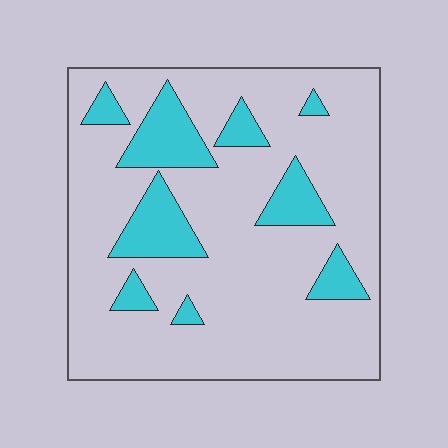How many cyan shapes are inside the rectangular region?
9.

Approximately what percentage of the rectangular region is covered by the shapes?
Approximately 20%.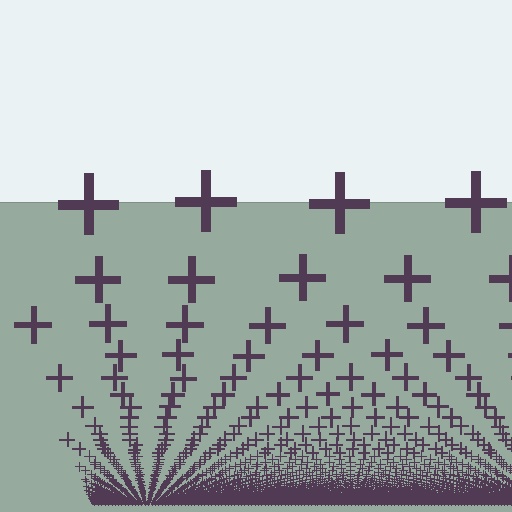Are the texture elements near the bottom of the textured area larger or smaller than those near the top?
Smaller. The gradient is inverted — elements near the bottom are smaller and denser.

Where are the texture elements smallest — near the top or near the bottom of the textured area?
Near the bottom.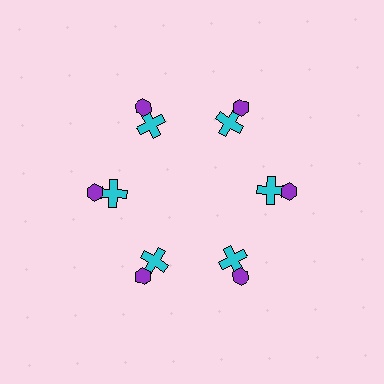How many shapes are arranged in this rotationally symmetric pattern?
There are 12 shapes, arranged in 6 groups of 2.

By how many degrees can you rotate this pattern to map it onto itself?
The pattern maps onto itself every 60 degrees of rotation.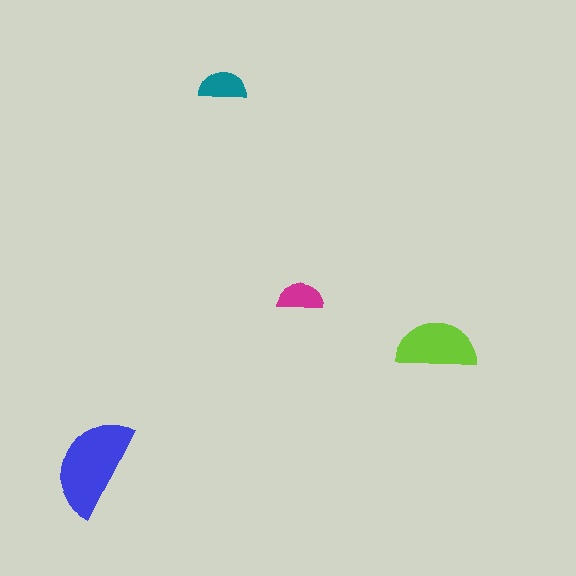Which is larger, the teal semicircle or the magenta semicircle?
The teal one.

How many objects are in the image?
There are 4 objects in the image.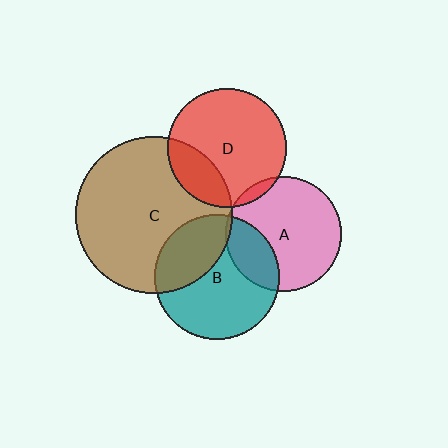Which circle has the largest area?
Circle C (brown).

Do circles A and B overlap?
Yes.